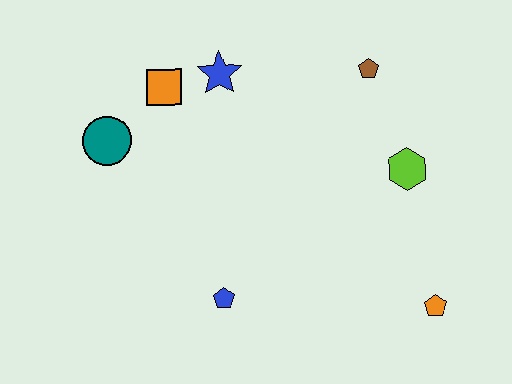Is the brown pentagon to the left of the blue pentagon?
No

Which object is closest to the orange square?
The blue star is closest to the orange square.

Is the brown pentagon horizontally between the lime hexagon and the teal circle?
Yes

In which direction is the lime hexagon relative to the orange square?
The lime hexagon is to the right of the orange square.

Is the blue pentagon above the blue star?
No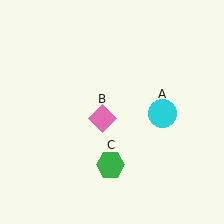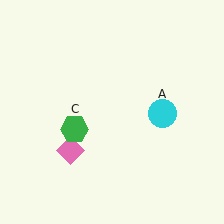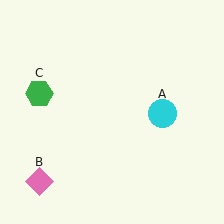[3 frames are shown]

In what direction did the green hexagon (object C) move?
The green hexagon (object C) moved up and to the left.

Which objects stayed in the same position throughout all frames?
Cyan circle (object A) remained stationary.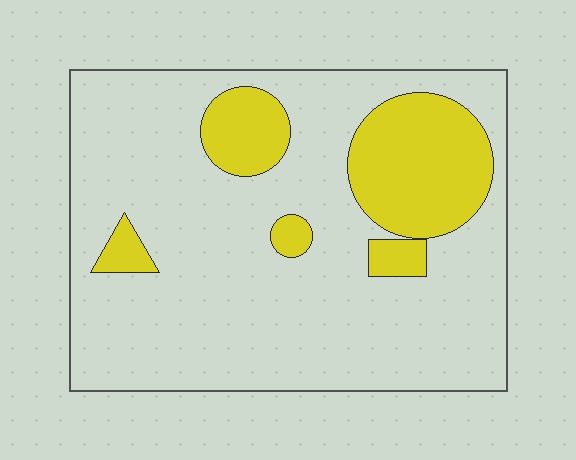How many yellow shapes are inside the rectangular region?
5.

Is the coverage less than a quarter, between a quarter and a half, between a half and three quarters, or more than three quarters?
Less than a quarter.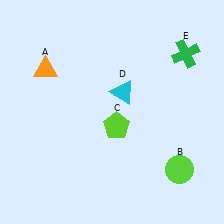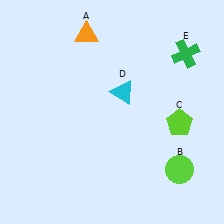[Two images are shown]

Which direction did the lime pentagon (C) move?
The lime pentagon (C) moved right.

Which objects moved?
The objects that moved are: the orange triangle (A), the lime pentagon (C).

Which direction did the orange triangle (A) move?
The orange triangle (A) moved right.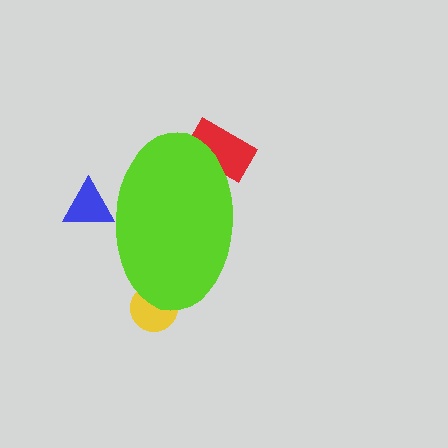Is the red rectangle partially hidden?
Yes, the red rectangle is partially hidden behind the lime ellipse.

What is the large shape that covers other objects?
A lime ellipse.